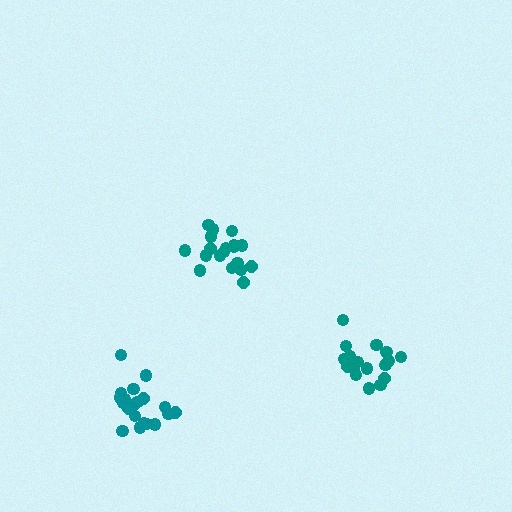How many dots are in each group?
Group 1: 19 dots, Group 2: 17 dots, Group 3: 21 dots (57 total).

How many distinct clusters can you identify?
There are 3 distinct clusters.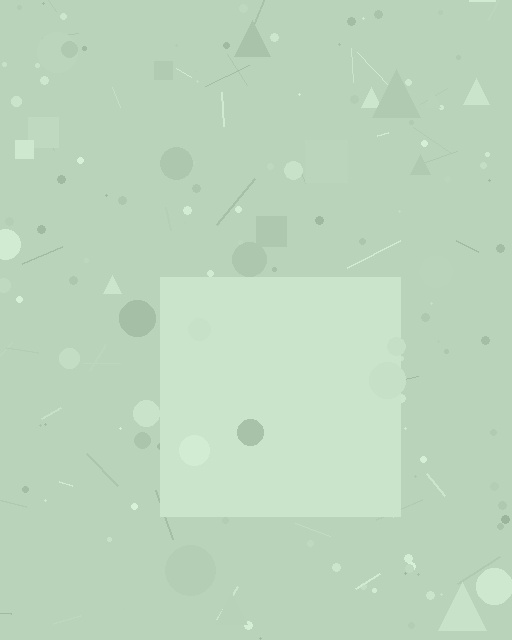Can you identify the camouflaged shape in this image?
The camouflaged shape is a square.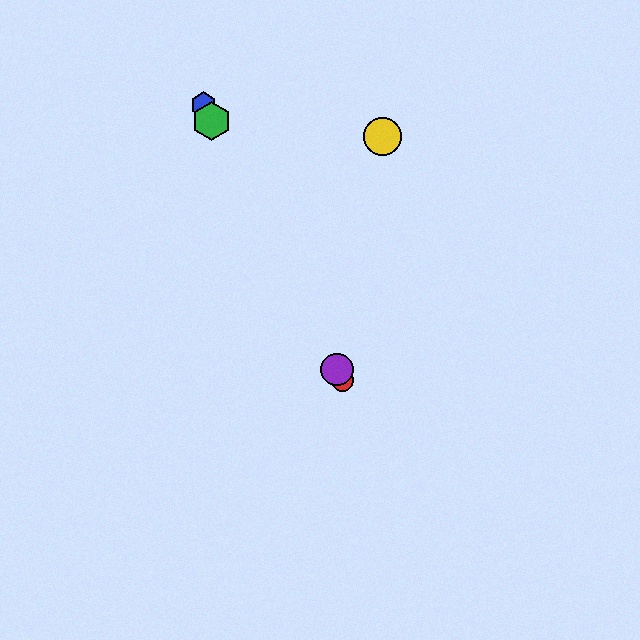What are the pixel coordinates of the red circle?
The red circle is at (343, 380).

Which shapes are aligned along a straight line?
The red circle, the blue hexagon, the green hexagon, the purple circle are aligned along a straight line.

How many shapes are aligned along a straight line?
4 shapes (the red circle, the blue hexagon, the green hexagon, the purple circle) are aligned along a straight line.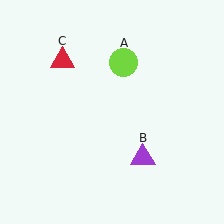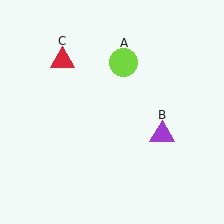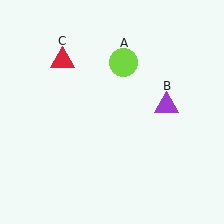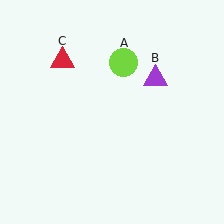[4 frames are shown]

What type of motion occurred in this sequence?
The purple triangle (object B) rotated counterclockwise around the center of the scene.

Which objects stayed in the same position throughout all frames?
Lime circle (object A) and red triangle (object C) remained stationary.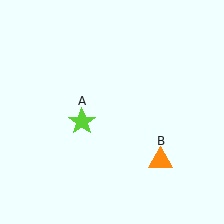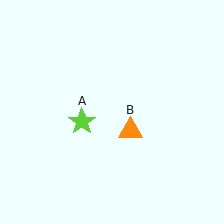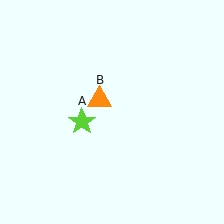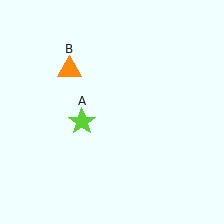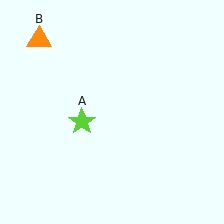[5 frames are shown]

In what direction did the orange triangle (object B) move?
The orange triangle (object B) moved up and to the left.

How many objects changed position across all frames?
1 object changed position: orange triangle (object B).